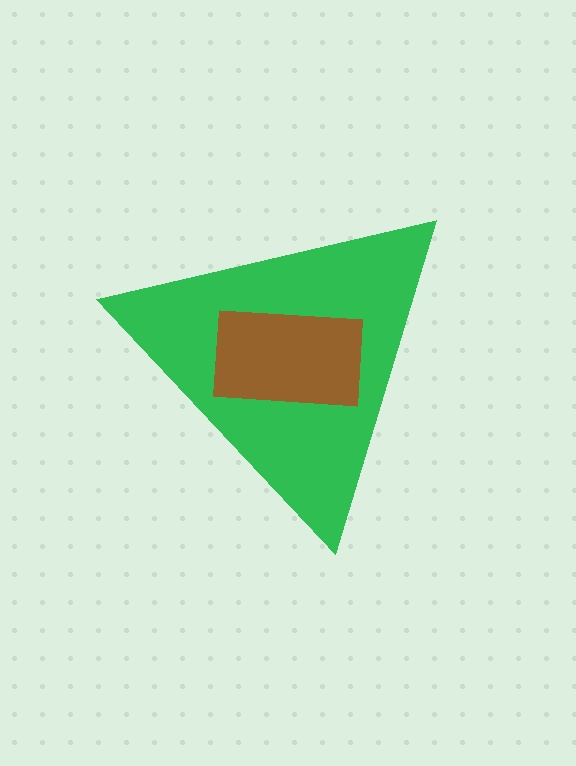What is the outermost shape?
The green triangle.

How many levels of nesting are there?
2.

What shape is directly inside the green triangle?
The brown rectangle.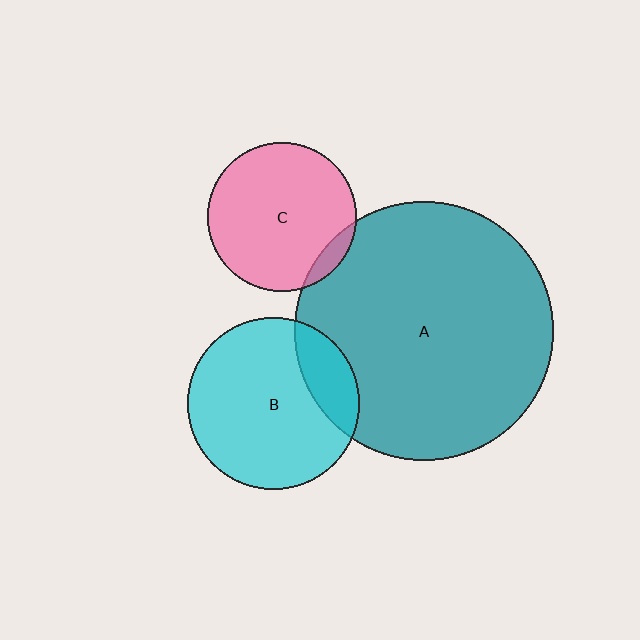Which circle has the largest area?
Circle A (teal).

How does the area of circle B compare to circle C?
Approximately 1.3 times.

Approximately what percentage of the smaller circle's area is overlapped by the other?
Approximately 5%.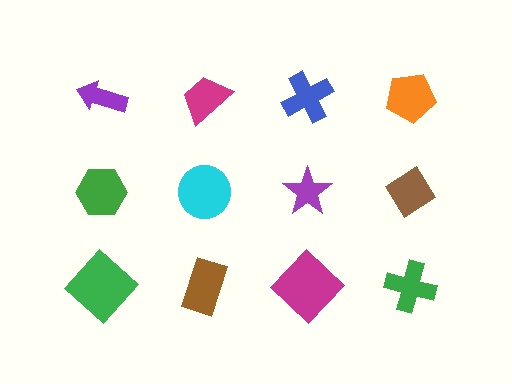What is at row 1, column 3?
A blue cross.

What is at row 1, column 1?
A purple arrow.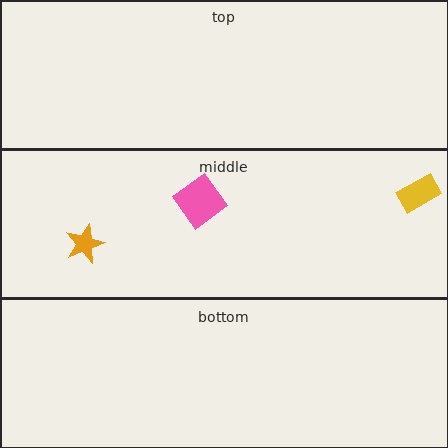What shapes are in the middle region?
The orange star, the pink diamond, the yellow rectangle.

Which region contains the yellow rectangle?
The middle region.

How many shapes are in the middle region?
3.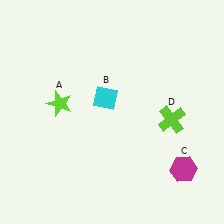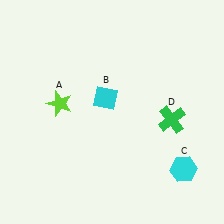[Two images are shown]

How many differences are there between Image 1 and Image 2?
There are 2 differences between the two images.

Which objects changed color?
C changed from magenta to cyan. D changed from lime to green.